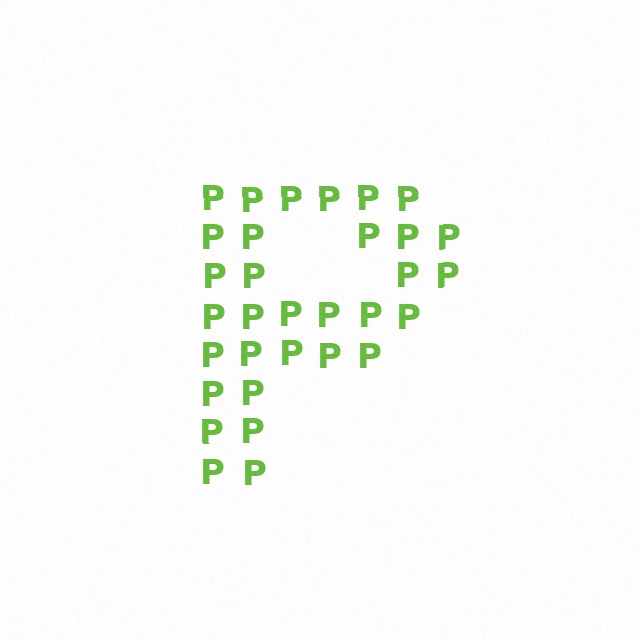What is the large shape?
The large shape is the letter P.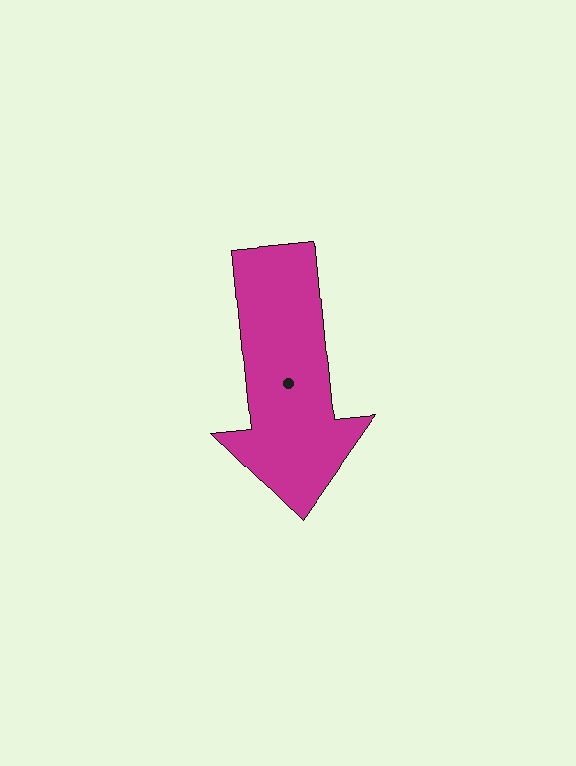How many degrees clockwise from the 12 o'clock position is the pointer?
Approximately 175 degrees.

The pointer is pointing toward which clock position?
Roughly 6 o'clock.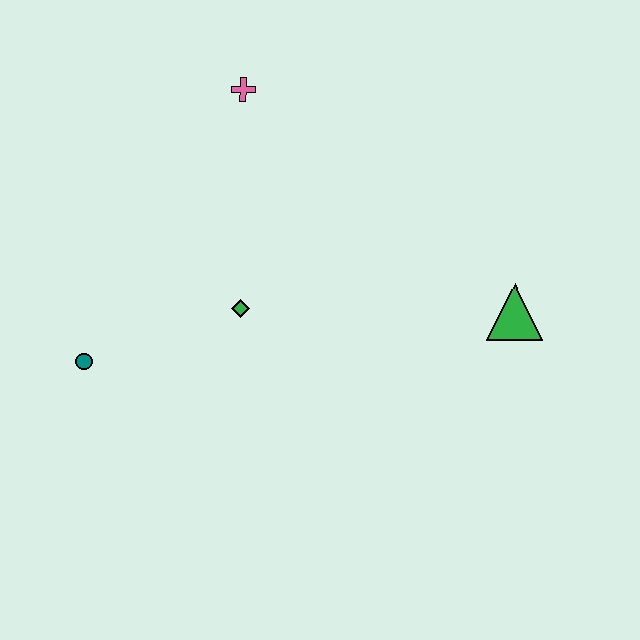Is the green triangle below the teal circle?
No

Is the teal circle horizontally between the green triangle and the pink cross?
No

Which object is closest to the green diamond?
The teal circle is closest to the green diamond.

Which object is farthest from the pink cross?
The green triangle is farthest from the pink cross.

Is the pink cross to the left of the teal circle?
No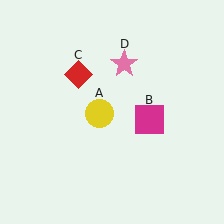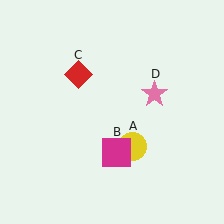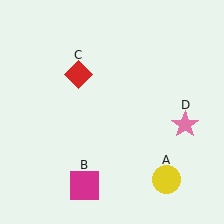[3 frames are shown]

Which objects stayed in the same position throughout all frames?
Red diamond (object C) remained stationary.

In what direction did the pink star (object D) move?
The pink star (object D) moved down and to the right.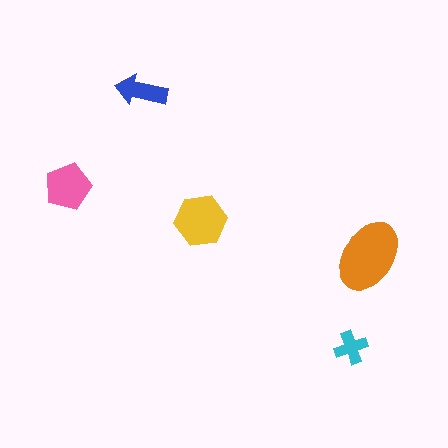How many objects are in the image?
There are 5 objects in the image.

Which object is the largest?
The orange ellipse.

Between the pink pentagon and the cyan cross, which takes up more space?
The pink pentagon.